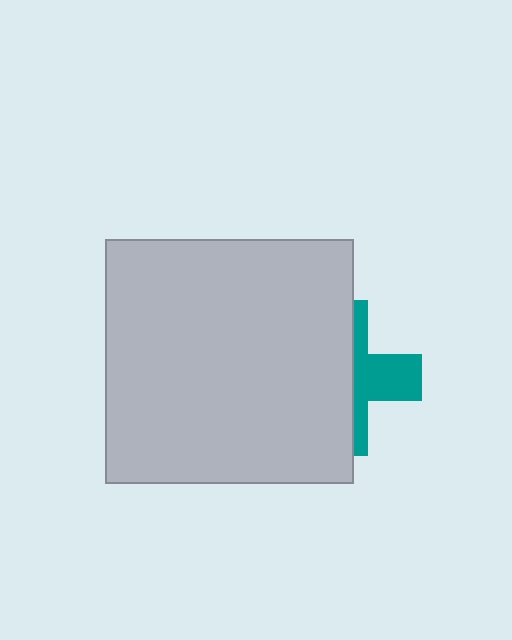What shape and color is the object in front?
The object in front is a light gray rectangle.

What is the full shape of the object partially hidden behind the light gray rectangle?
The partially hidden object is a teal cross.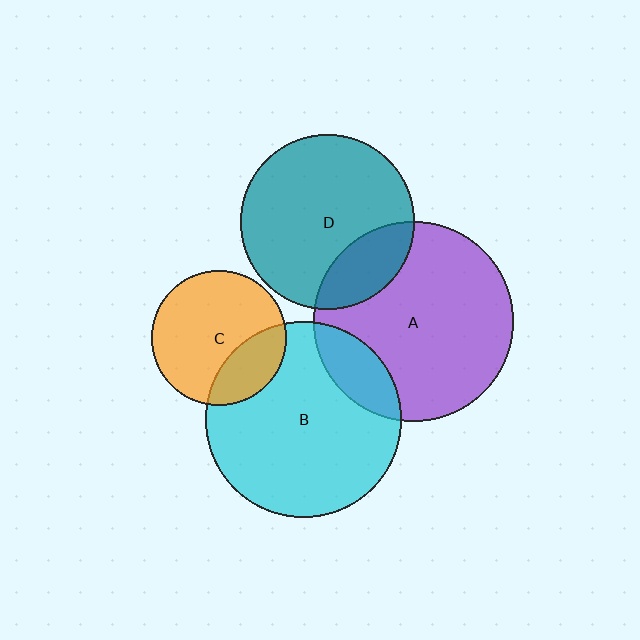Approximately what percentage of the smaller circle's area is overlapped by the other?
Approximately 15%.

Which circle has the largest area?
Circle A (purple).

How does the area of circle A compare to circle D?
Approximately 1.3 times.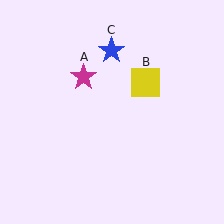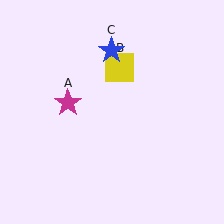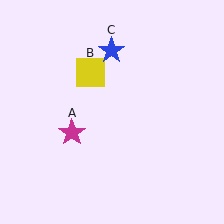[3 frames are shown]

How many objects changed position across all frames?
2 objects changed position: magenta star (object A), yellow square (object B).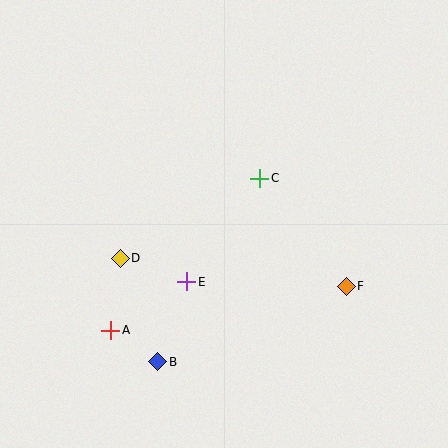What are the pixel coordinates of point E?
Point E is at (186, 282).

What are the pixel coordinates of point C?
Point C is at (260, 178).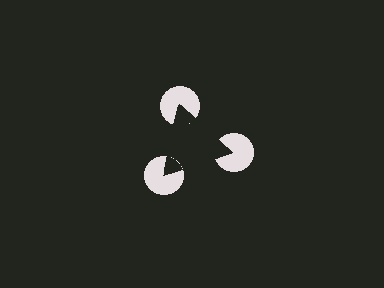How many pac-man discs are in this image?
There are 3 — one at each vertex of the illusory triangle.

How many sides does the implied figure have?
3 sides.